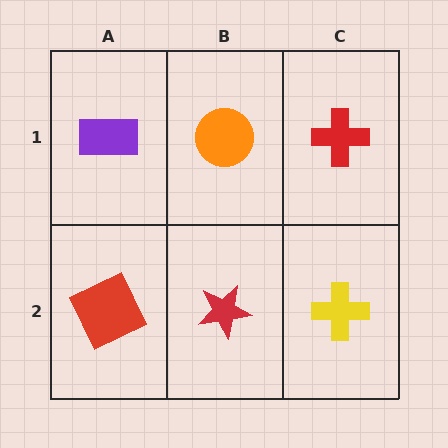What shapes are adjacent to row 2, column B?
An orange circle (row 1, column B), a red square (row 2, column A), a yellow cross (row 2, column C).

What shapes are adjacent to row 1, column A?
A red square (row 2, column A), an orange circle (row 1, column B).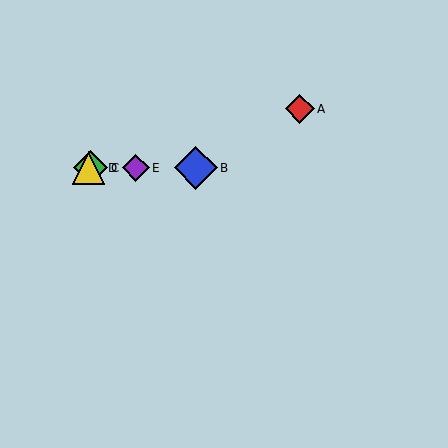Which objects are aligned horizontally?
Objects B, C, D, E are aligned horizontally.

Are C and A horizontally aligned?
No, C is at y≈168 and A is at y≈109.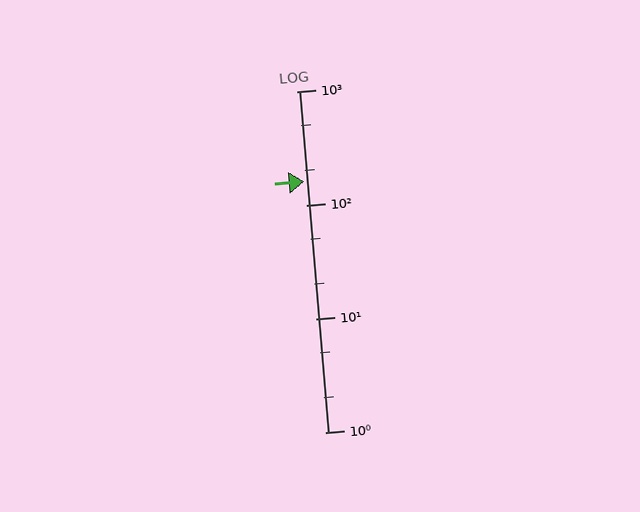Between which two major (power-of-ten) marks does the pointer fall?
The pointer is between 100 and 1000.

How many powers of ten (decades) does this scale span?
The scale spans 3 decades, from 1 to 1000.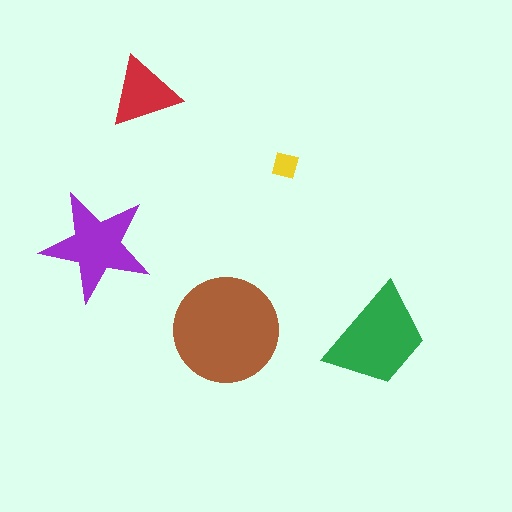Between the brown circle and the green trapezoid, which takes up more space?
The brown circle.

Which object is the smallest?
The yellow square.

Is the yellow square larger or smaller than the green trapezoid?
Smaller.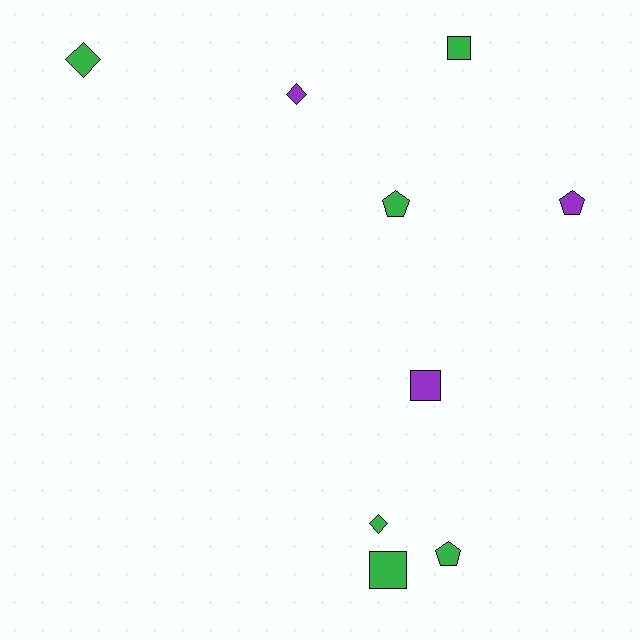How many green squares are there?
There are 2 green squares.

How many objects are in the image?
There are 9 objects.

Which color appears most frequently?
Green, with 6 objects.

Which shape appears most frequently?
Diamond, with 3 objects.